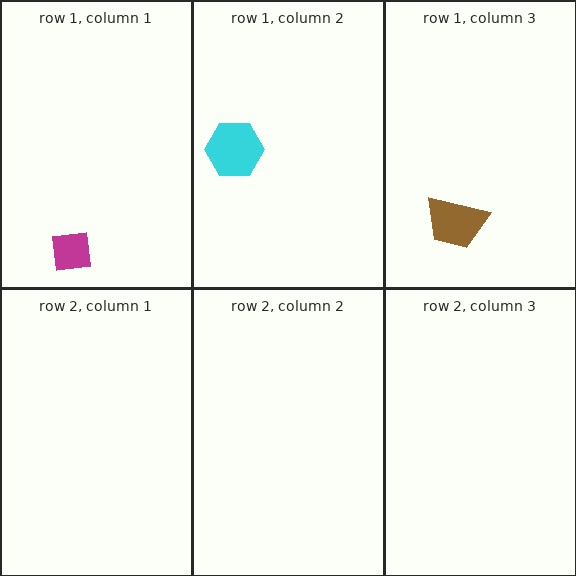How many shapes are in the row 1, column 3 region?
1.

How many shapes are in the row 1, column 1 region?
1.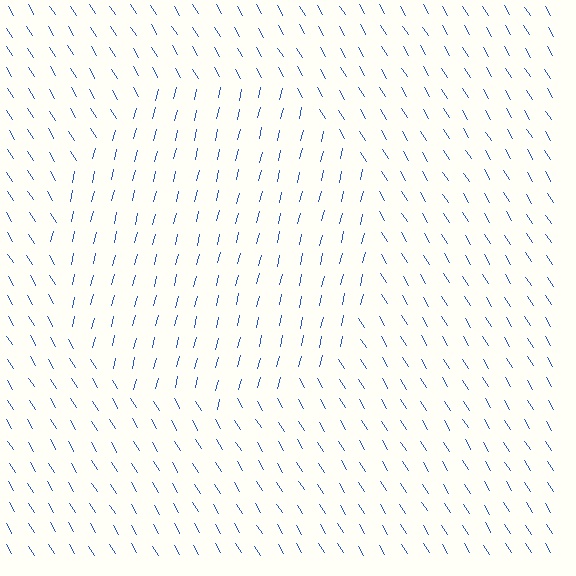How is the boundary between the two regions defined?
The boundary is defined purely by a change in line orientation (approximately 45 degrees difference). All lines are the same color and thickness.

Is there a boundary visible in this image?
Yes, there is a texture boundary formed by a change in line orientation.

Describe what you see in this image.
The image is filled with small blue line segments. A circle region in the image has lines oriented differently from the surrounding lines, creating a visible texture boundary.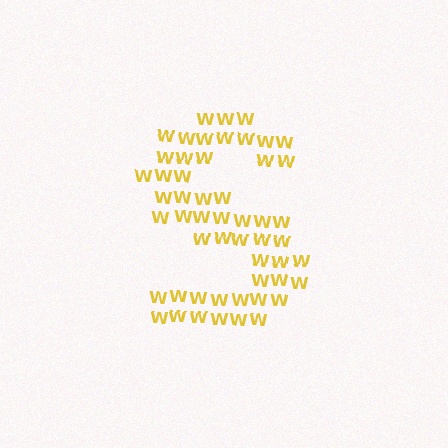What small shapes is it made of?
It is made of small letter W's.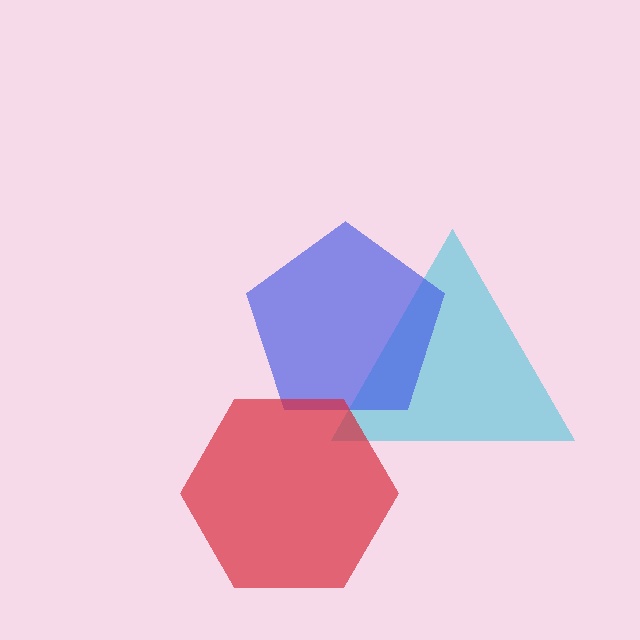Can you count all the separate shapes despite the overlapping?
Yes, there are 3 separate shapes.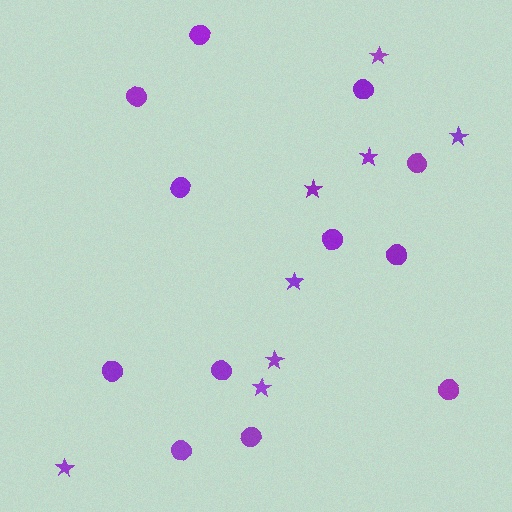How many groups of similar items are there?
There are 2 groups: one group of stars (8) and one group of circles (12).